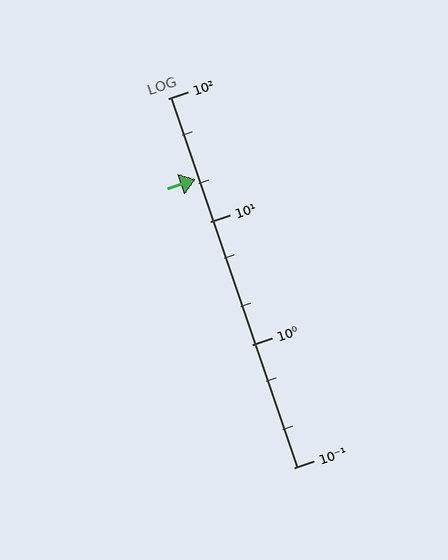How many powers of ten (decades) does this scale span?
The scale spans 3 decades, from 0.1 to 100.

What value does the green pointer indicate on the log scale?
The pointer indicates approximately 22.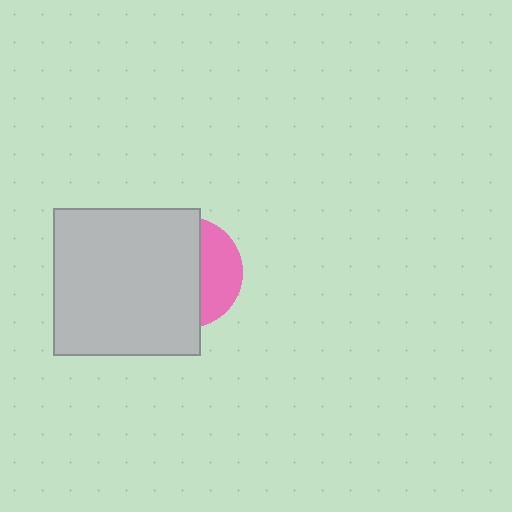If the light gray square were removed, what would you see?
You would see the complete pink circle.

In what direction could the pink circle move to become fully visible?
The pink circle could move right. That would shift it out from behind the light gray square entirely.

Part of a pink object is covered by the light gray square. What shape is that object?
It is a circle.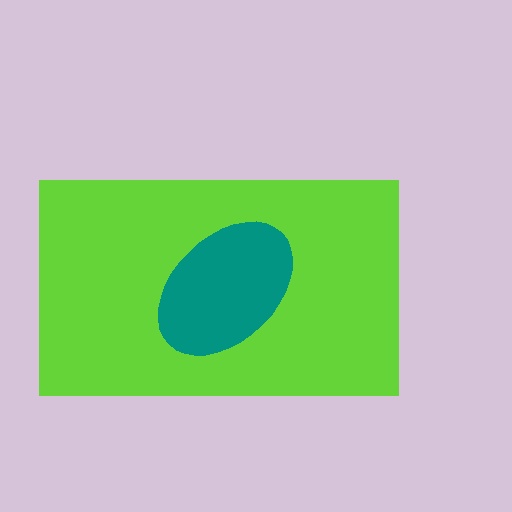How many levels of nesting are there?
2.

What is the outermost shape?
The lime rectangle.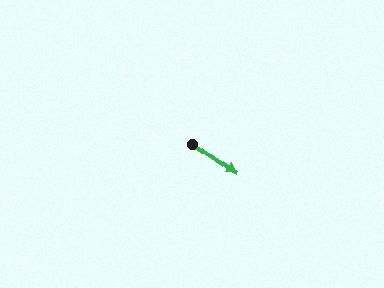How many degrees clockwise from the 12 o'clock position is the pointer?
Approximately 125 degrees.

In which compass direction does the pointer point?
Southeast.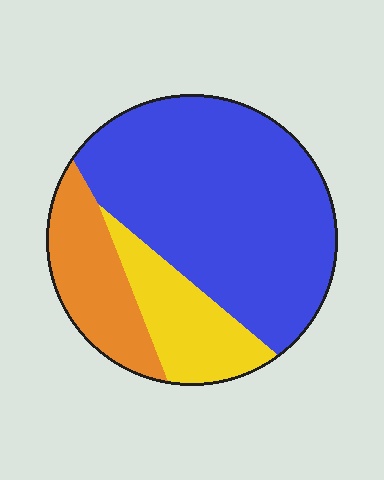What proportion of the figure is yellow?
Yellow takes up about one sixth (1/6) of the figure.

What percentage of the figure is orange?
Orange covers 19% of the figure.